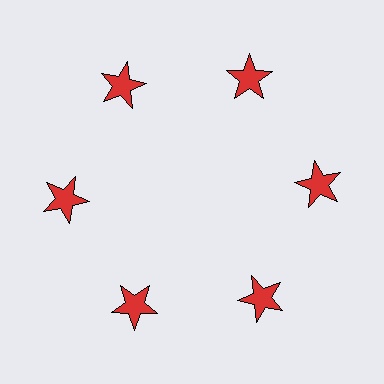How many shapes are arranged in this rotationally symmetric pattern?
There are 6 shapes, arranged in 6 groups of 1.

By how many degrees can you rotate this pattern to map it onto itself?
The pattern maps onto itself every 60 degrees of rotation.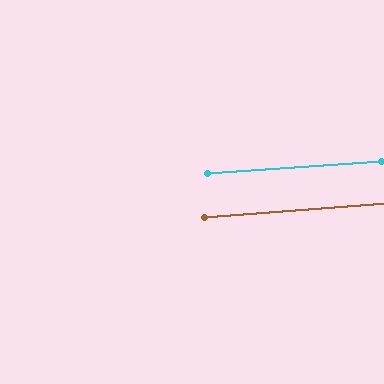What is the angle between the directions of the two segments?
Approximately 0 degrees.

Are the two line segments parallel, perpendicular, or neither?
Parallel — their directions differ by only 0.4°.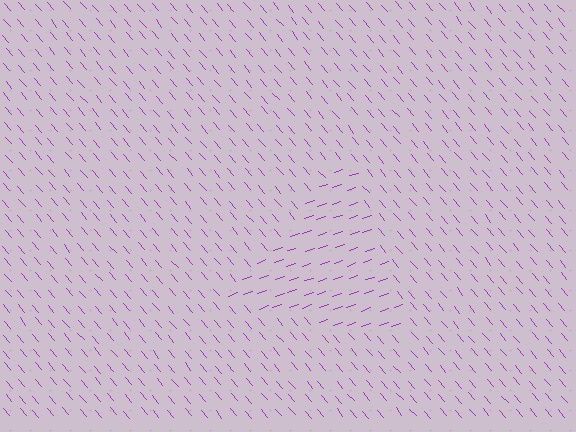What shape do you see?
I see a triangle.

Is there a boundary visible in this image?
Yes, there is a texture boundary formed by a change in line orientation.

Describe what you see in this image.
The image is filled with small purple line segments. A triangle region in the image has lines oriented differently from the surrounding lines, creating a visible texture boundary.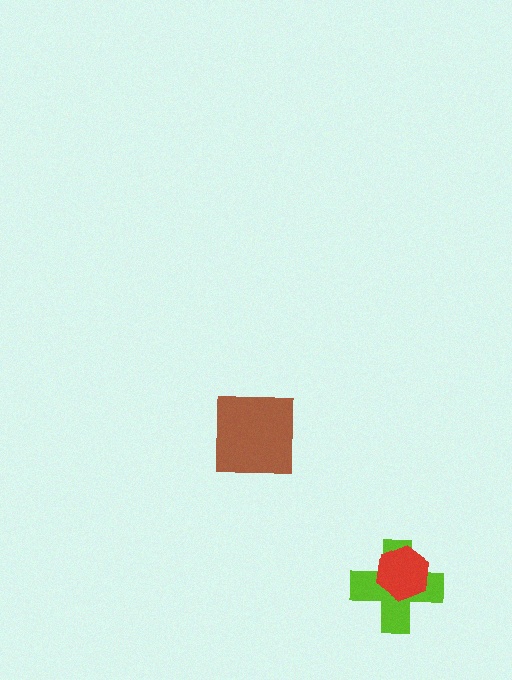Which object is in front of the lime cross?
The red hexagon is in front of the lime cross.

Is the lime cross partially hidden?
Yes, it is partially covered by another shape.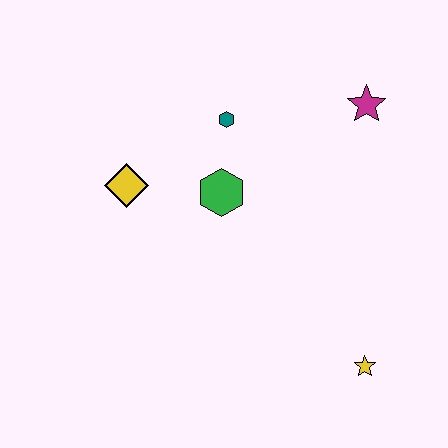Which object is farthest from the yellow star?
The yellow diamond is farthest from the yellow star.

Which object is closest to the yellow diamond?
The green hexagon is closest to the yellow diamond.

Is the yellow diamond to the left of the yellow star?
Yes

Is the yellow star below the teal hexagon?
Yes